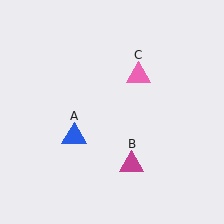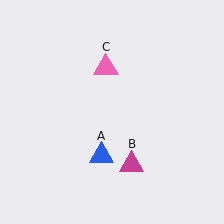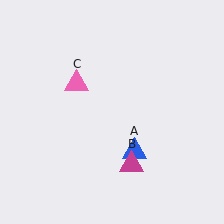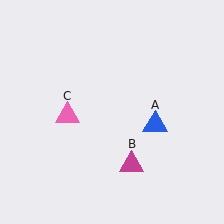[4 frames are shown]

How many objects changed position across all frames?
2 objects changed position: blue triangle (object A), pink triangle (object C).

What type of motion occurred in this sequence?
The blue triangle (object A), pink triangle (object C) rotated counterclockwise around the center of the scene.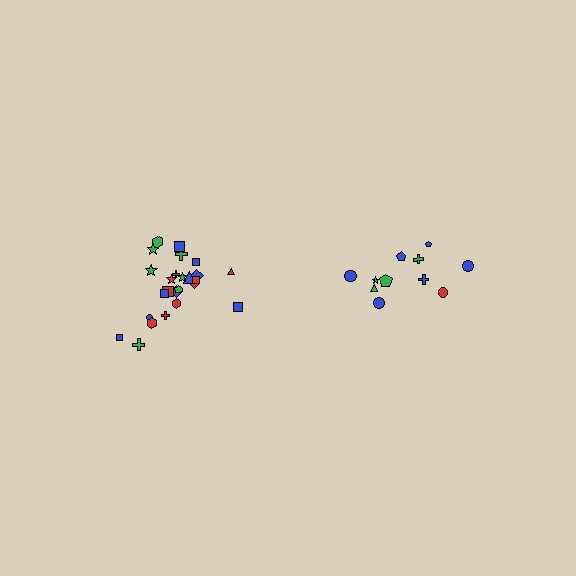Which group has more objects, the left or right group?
The left group.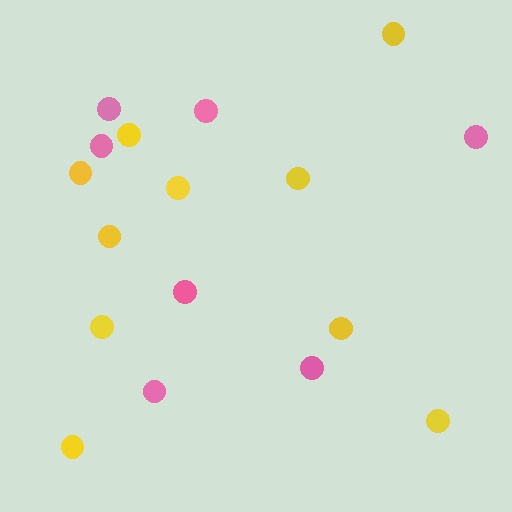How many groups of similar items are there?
There are 2 groups: one group of pink circles (7) and one group of yellow circles (10).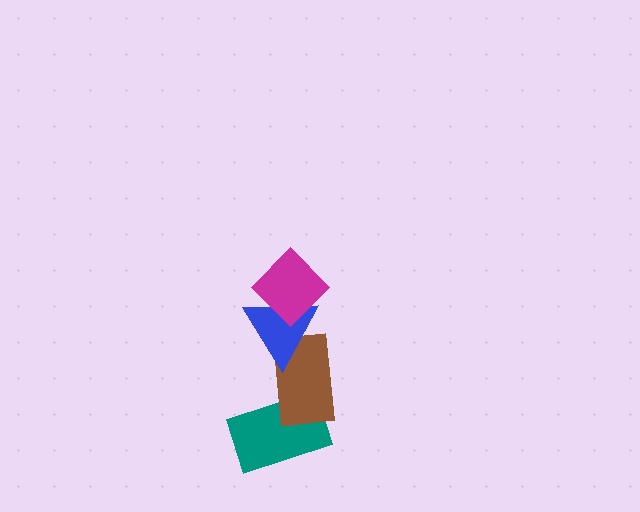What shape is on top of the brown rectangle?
The blue triangle is on top of the brown rectangle.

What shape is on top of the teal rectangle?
The brown rectangle is on top of the teal rectangle.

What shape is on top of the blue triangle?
The magenta diamond is on top of the blue triangle.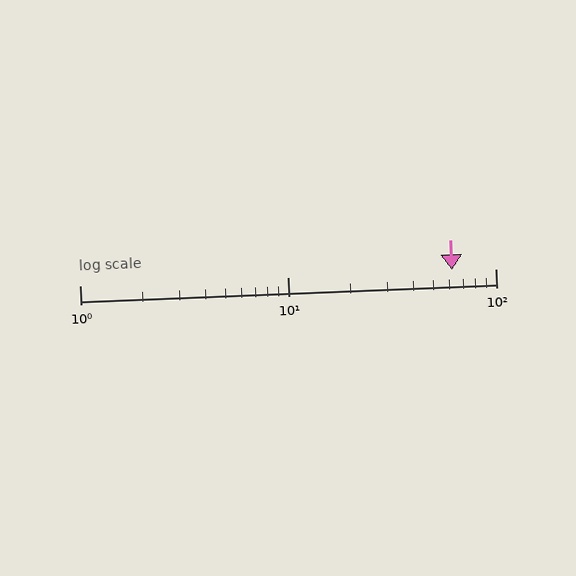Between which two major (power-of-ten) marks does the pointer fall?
The pointer is between 10 and 100.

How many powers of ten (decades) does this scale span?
The scale spans 2 decades, from 1 to 100.